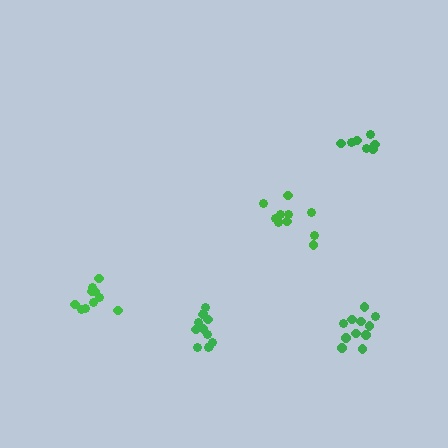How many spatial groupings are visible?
There are 5 spatial groupings.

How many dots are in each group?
Group 1: 10 dots, Group 2: 12 dots, Group 3: 7 dots, Group 4: 11 dots, Group 5: 11 dots (51 total).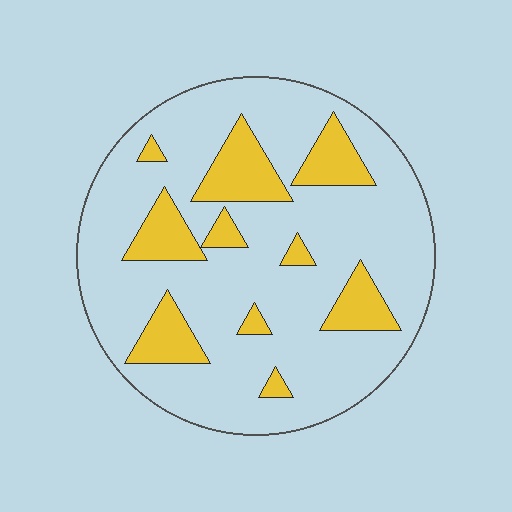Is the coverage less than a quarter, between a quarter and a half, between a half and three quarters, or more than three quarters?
Less than a quarter.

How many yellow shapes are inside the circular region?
10.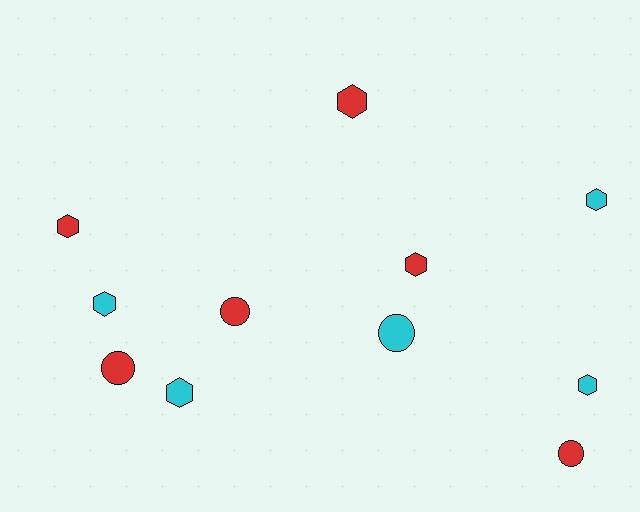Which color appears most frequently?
Red, with 6 objects.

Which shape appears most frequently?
Hexagon, with 7 objects.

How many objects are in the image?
There are 11 objects.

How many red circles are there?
There are 3 red circles.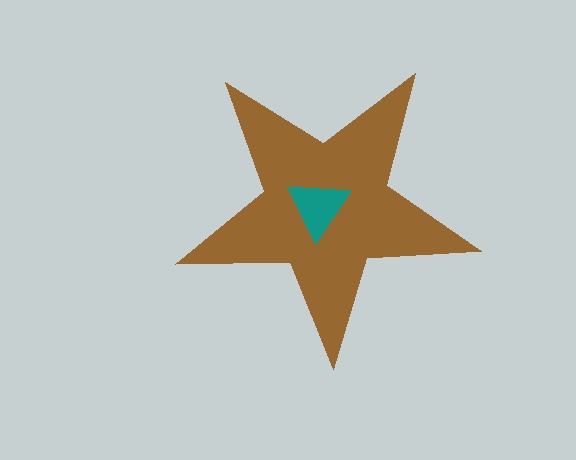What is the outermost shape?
The brown star.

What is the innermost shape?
The teal triangle.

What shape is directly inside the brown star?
The teal triangle.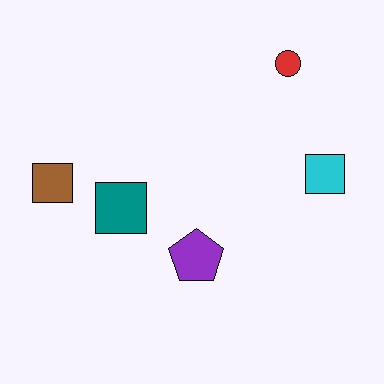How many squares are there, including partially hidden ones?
There are 3 squares.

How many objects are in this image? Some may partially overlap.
There are 5 objects.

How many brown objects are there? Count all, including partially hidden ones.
There is 1 brown object.